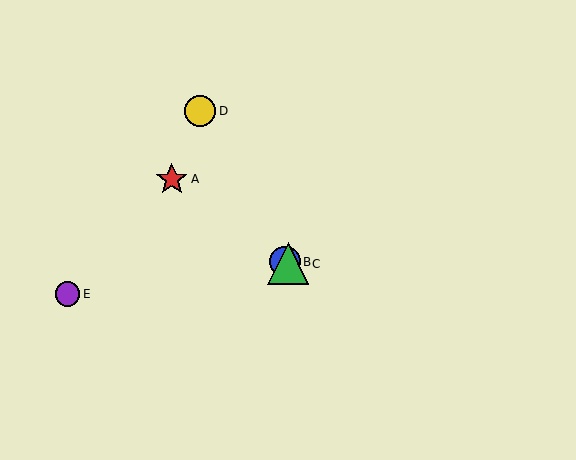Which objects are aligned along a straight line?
Objects A, B, C are aligned along a straight line.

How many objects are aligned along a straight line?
3 objects (A, B, C) are aligned along a straight line.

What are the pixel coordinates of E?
Object E is at (67, 294).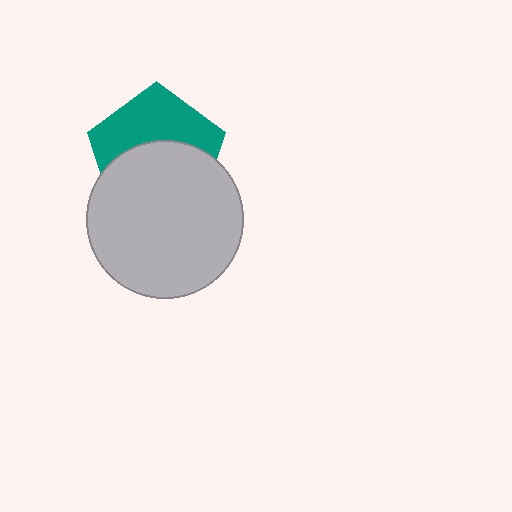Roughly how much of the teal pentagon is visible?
About half of it is visible (roughly 46%).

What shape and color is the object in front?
The object in front is a light gray circle.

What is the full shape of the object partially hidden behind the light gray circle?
The partially hidden object is a teal pentagon.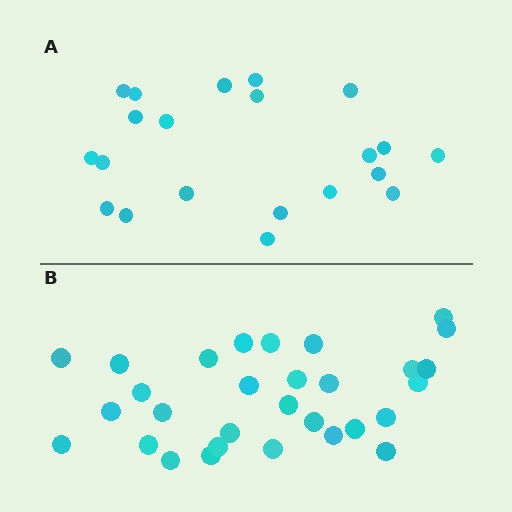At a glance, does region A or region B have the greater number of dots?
Region B (the bottom region) has more dots.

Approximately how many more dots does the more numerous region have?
Region B has roughly 8 or so more dots than region A.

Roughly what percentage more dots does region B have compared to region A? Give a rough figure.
About 45% more.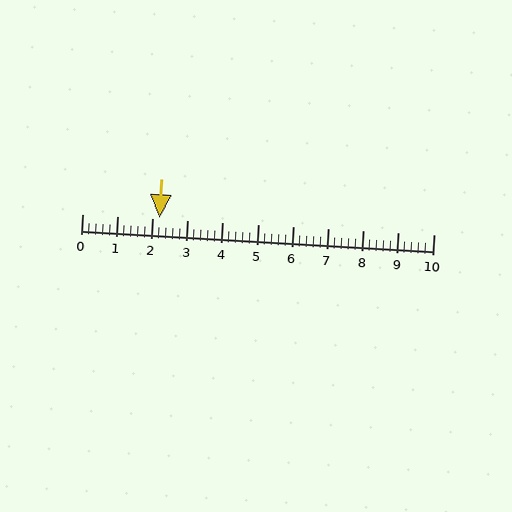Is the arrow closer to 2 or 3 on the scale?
The arrow is closer to 2.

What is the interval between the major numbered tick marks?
The major tick marks are spaced 1 units apart.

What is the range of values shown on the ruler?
The ruler shows values from 0 to 10.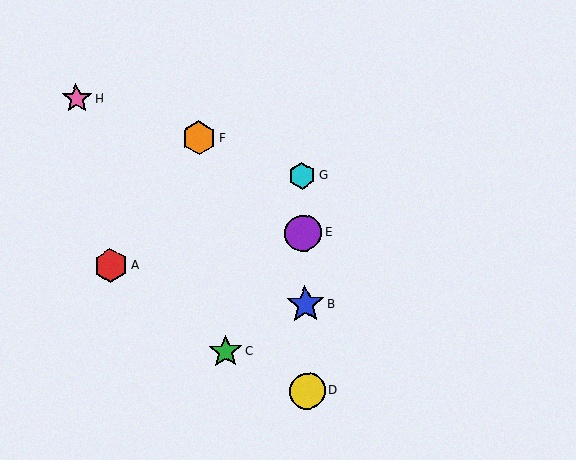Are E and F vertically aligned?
No, E is at x≈303 and F is at x≈199.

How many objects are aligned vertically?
4 objects (B, D, E, G) are aligned vertically.